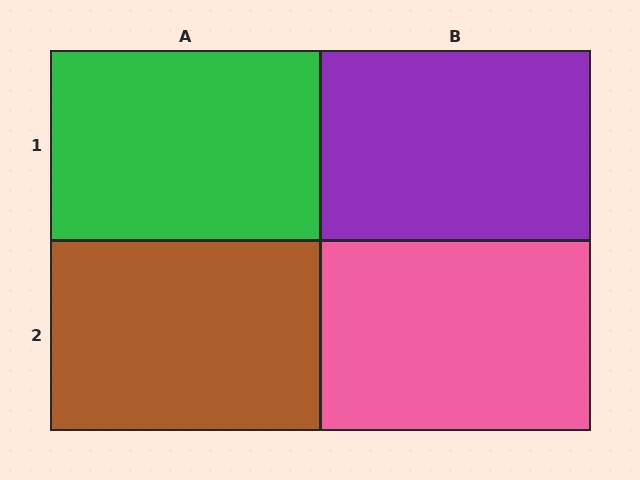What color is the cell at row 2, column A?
Brown.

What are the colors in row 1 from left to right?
Green, purple.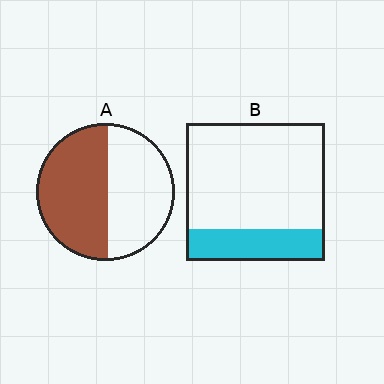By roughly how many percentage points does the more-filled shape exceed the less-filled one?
By roughly 30 percentage points (A over B).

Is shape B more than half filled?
No.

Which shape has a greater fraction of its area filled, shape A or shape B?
Shape A.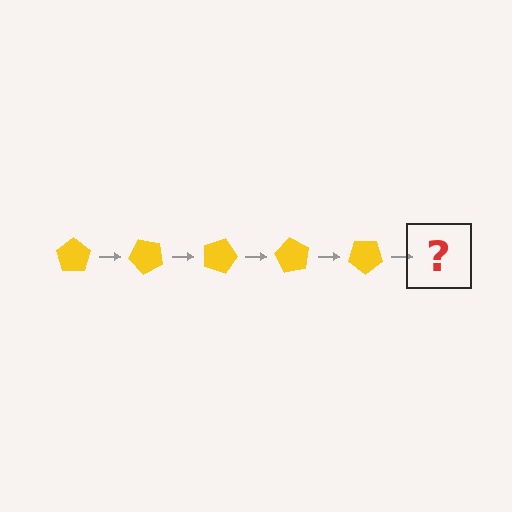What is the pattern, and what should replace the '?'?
The pattern is that the pentagon rotates 45 degrees each step. The '?' should be a yellow pentagon rotated 225 degrees.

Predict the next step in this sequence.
The next step is a yellow pentagon rotated 225 degrees.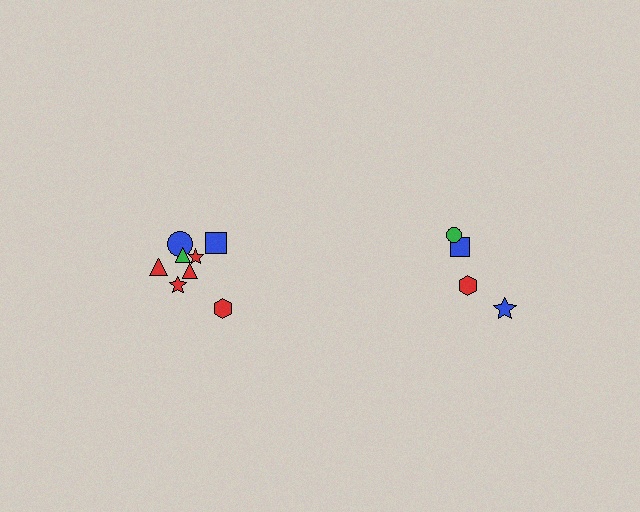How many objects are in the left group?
There are 8 objects.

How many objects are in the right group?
There are 4 objects.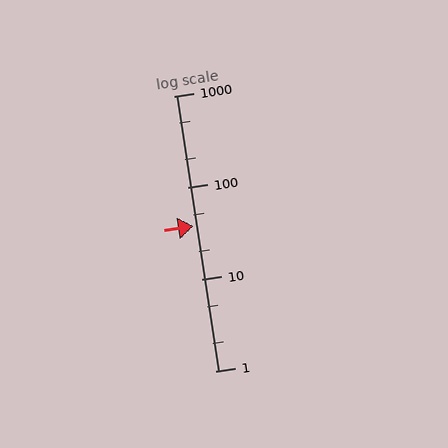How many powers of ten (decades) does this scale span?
The scale spans 3 decades, from 1 to 1000.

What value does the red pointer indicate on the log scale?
The pointer indicates approximately 38.